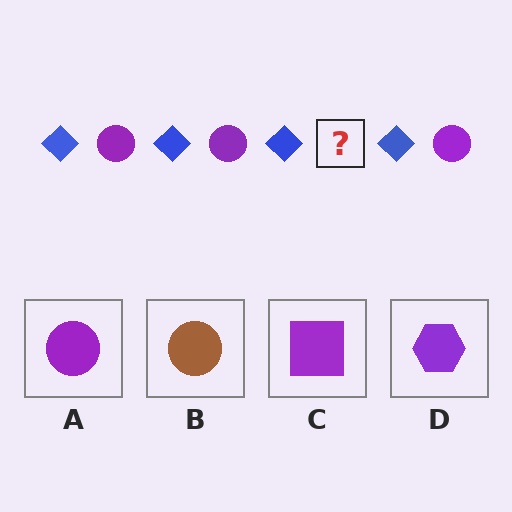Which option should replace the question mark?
Option A.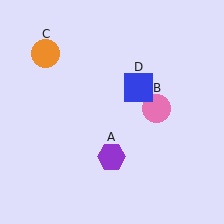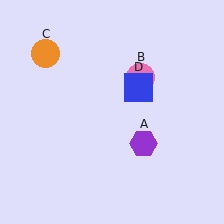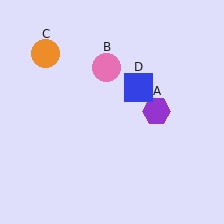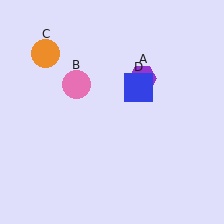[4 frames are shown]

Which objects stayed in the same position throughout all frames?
Orange circle (object C) and blue square (object D) remained stationary.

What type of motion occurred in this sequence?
The purple hexagon (object A), pink circle (object B) rotated counterclockwise around the center of the scene.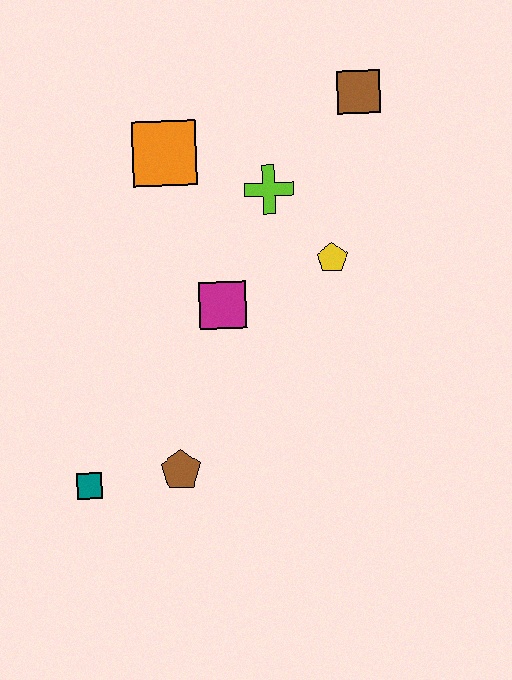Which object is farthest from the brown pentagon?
The brown square is farthest from the brown pentagon.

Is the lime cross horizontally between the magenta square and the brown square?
Yes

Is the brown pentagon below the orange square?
Yes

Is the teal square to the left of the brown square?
Yes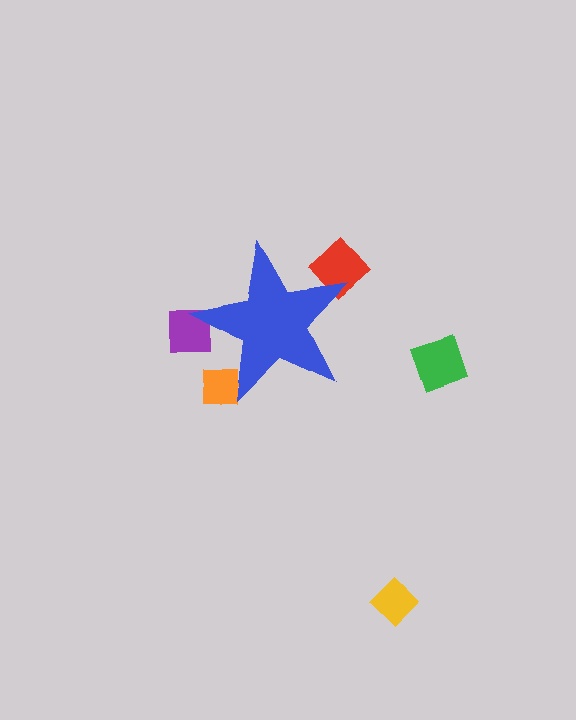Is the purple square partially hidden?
Yes, the purple square is partially hidden behind the blue star.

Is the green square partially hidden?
No, the green square is fully visible.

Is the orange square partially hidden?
Yes, the orange square is partially hidden behind the blue star.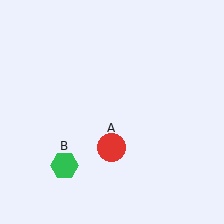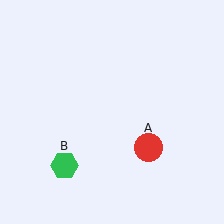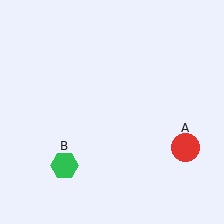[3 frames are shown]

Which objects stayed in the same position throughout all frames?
Green hexagon (object B) remained stationary.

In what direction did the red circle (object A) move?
The red circle (object A) moved right.